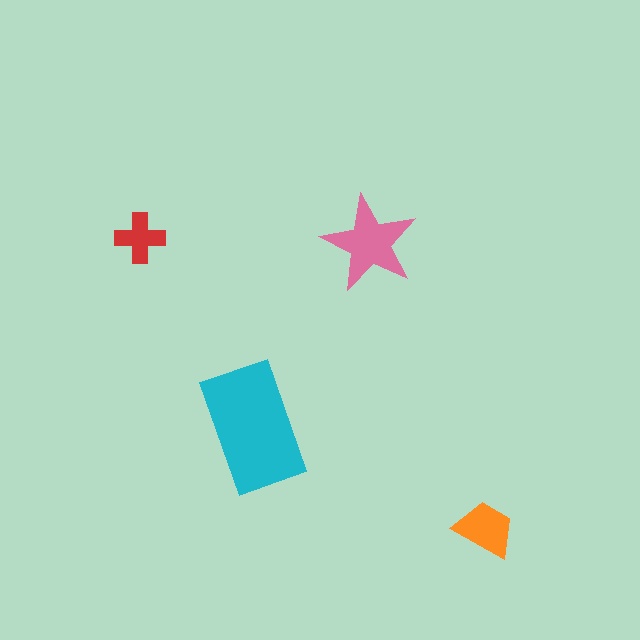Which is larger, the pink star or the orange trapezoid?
The pink star.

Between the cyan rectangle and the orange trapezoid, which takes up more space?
The cyan rectangle.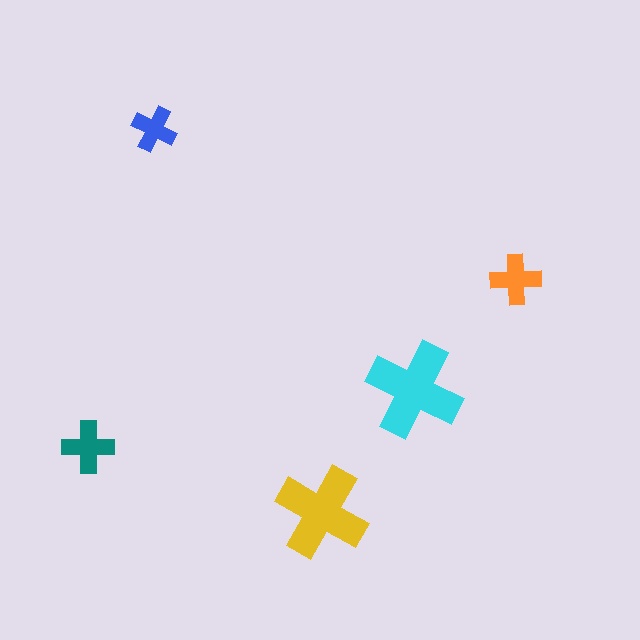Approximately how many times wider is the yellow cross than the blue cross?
About 2 times wider.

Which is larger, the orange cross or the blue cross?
The orange one.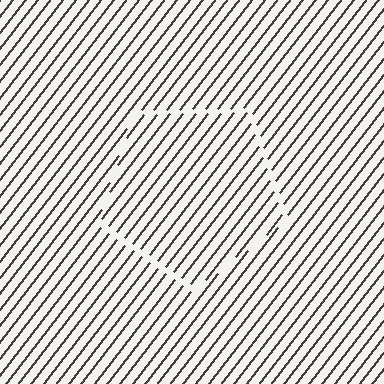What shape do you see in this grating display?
An illusory pentagon. The interior of the shape contains the same grating, shifted by half a period — the contour is defined by the phase discontinuity where line-ends from the inner and outer gratings abut.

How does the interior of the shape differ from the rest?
The interior of the shape contains the same grating, shifted by half a period — the contour is defined by the phase discontinuity where line-ends from the inner and outer gratings abut.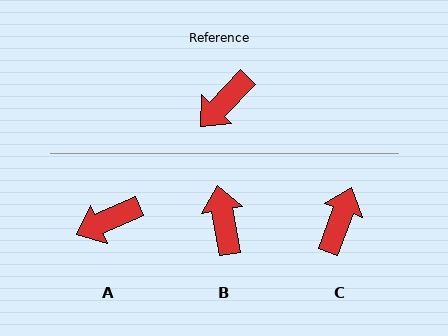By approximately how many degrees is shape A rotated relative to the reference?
Approximately 21 degrees clockwise.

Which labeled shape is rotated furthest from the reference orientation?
C, about 156 degrees away.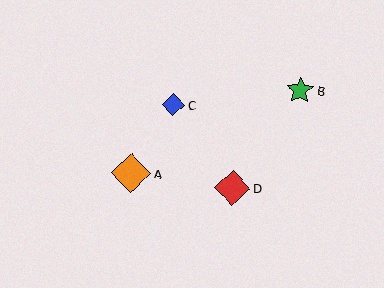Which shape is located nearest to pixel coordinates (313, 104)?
The green star (labeled B) at (300, 90) is nearest to that location.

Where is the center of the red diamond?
The center of the red diamond is at (232, 188).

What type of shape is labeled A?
Shape A is an orange diamond.